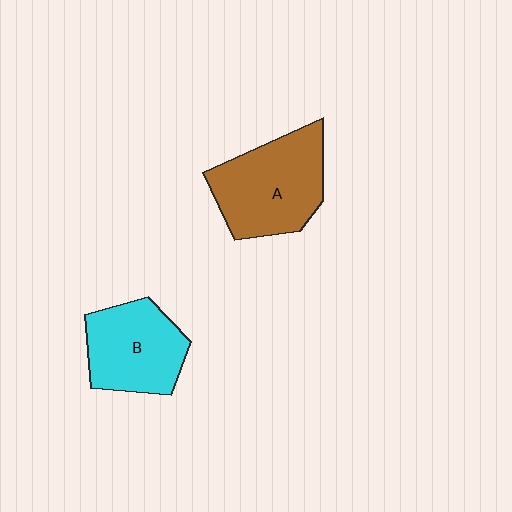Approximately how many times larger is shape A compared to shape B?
Approximately 1.2 times.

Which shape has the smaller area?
Shape B (cyan).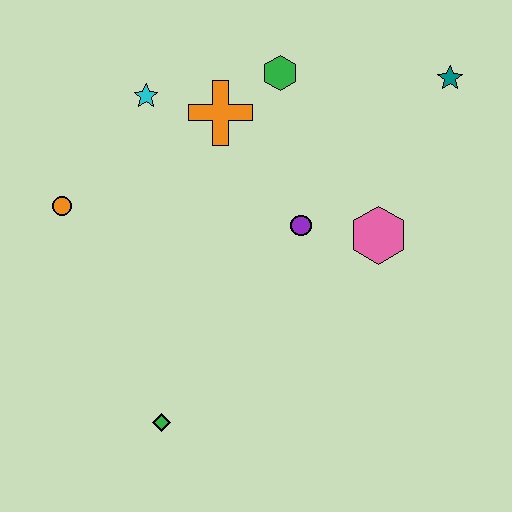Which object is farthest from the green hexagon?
The green diamond is farthest from the green hexagon.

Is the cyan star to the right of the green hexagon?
No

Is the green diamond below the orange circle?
Yes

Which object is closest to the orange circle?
The cyan star is closest to the orange circle.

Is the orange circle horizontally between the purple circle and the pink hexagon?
No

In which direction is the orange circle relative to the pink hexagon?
The orange circle is to the left of the pink hexagon.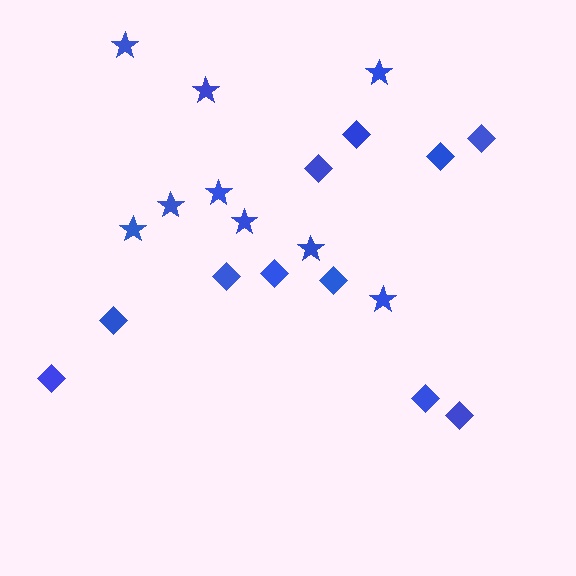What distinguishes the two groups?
There are 2 groups: one group of stars (9) and one group of diamonds (11).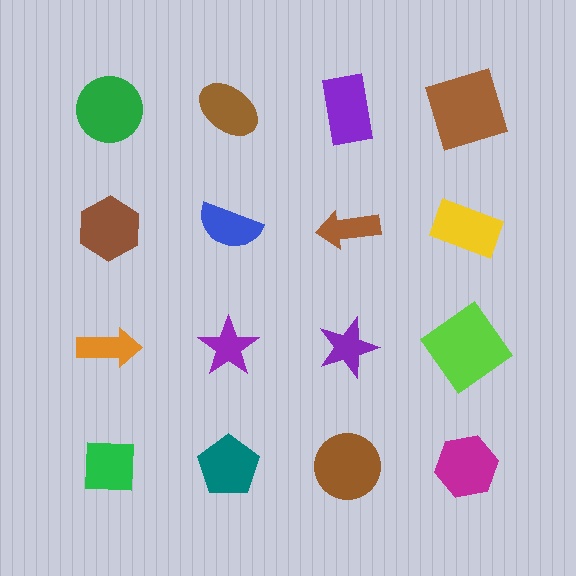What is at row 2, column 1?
A brown hexagon.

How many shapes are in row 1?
4 shapes.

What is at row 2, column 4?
A yellow rectangle.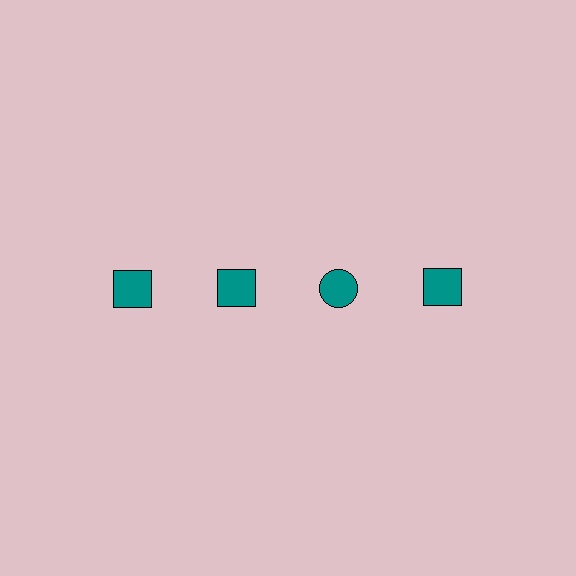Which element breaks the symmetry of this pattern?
The teal circle in the top row, center column breaks the symmetry. All other shapes are teal squares.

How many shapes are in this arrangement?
There are 4 shapes arranged in a grid pattern.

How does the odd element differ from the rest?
It has a different shape: circle instead of square.